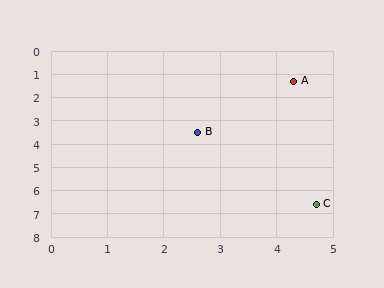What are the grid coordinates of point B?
Point B is at approximately (2.6, 3.5).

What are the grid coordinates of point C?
Point C is at approximately (4.7, 6.6).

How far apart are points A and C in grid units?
Points A and C are about 5.3 grid units apart.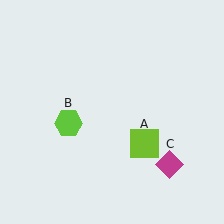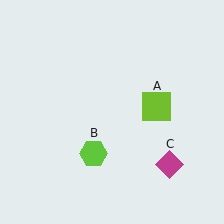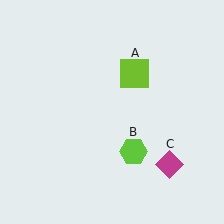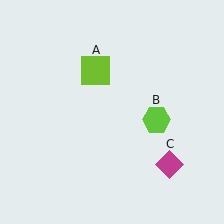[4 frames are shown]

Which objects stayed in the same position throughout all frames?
Magenta diamond (object C) remained stationary.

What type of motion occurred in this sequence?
The lime square (object A), lime hexagon (object B) rotated counterclockwise around the center of the scene.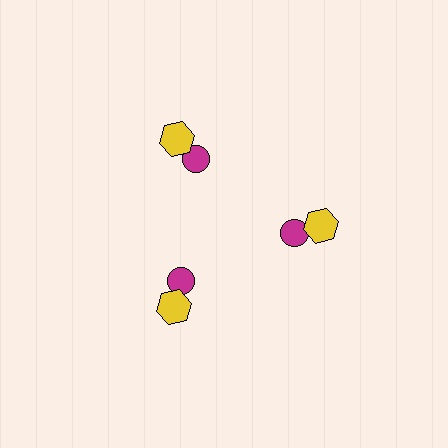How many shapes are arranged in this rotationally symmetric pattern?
There are 6 shapes, arranged in 3 groups of 2.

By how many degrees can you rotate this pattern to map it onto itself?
The pattern maps onto itself every 120 degrees of rotation.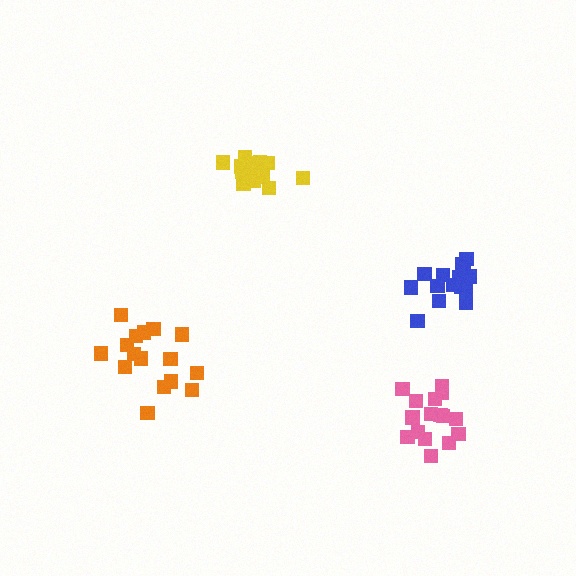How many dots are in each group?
Group 1: 17 dots, Group 2: 16 dots, Group 3: 16 dots, Group 4: 16 dots (65 total).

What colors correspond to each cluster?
The clusters are colored: blue, orange, yellow, pink.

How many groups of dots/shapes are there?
There are 4 groups.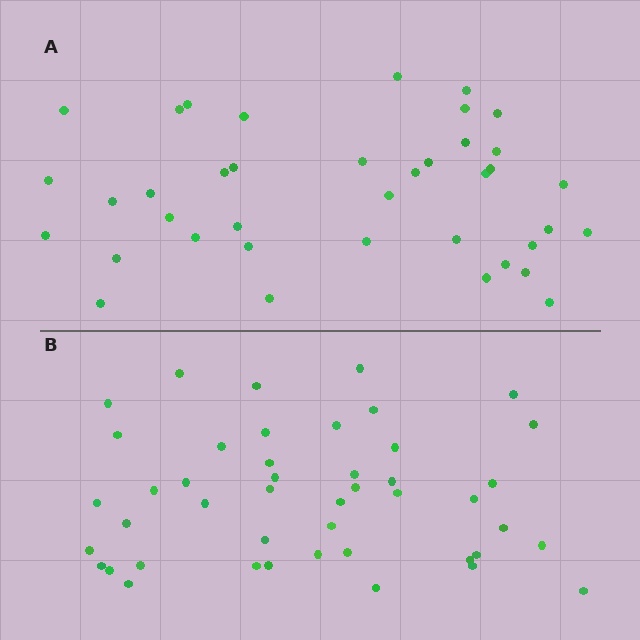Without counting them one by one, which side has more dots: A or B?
Region B (the bottom region) has more dots.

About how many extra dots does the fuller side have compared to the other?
Region B has about 6 more dots than region A.